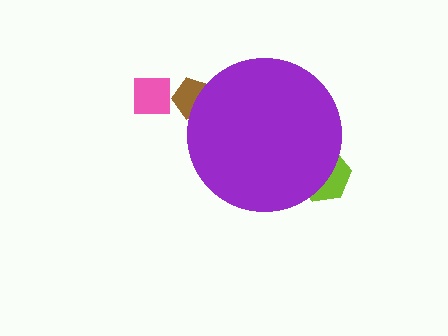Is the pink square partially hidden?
No, the pink square is fully visible.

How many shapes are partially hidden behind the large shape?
2 shapes are partially hidden.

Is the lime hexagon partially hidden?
Yes, the lime hexagon is partially hidden behind the purple circle.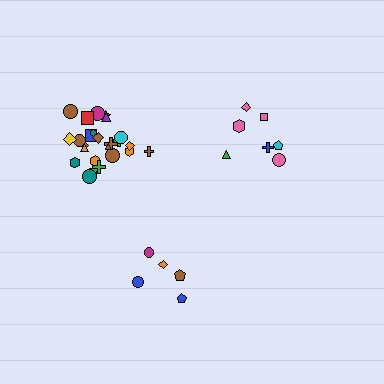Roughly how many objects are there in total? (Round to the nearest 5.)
Roughly 35 objects in total.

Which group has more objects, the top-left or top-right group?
The top-left group.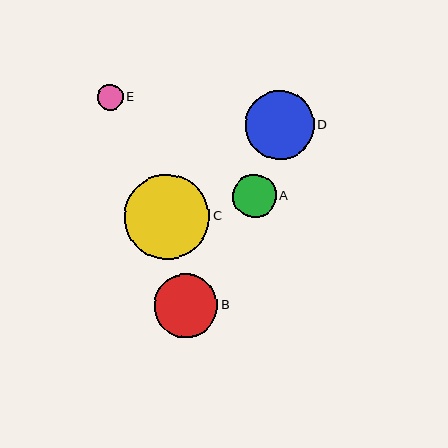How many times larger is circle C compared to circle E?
Circle C is approximately 3.3 times the size of circle E.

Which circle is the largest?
Circle C is the largest with a size of approximately 85 pixels.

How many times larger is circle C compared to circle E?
Circle C is approximately 3.3 times the size of circle E.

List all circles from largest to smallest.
From largest to smallest: C, D, B, A, E.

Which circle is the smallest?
Circle E is the smallest with a size of approximately 26 pixels.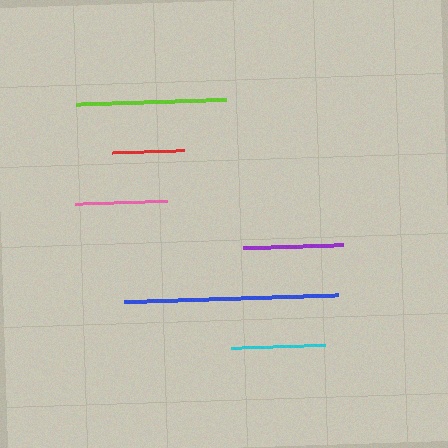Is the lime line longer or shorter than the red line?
The lime line is longer than the red line.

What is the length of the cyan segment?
The cyan segment is approximately 93 pixels long.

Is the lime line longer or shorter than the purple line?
The lime line is longer than the purple line.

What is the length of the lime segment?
The lime segment is approximately 151 pixels long.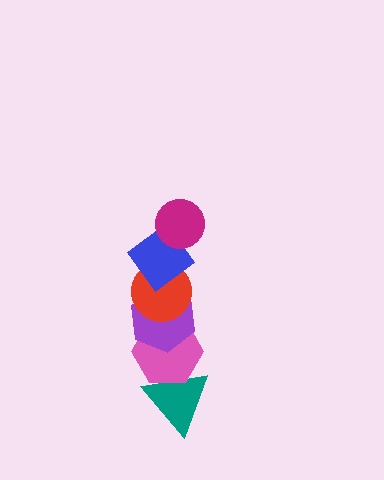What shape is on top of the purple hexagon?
The red circle is on top of the purple hexagon.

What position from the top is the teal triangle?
The teal triangle is 6th from the top.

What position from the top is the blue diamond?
The blue diamond is 2nd from the top.